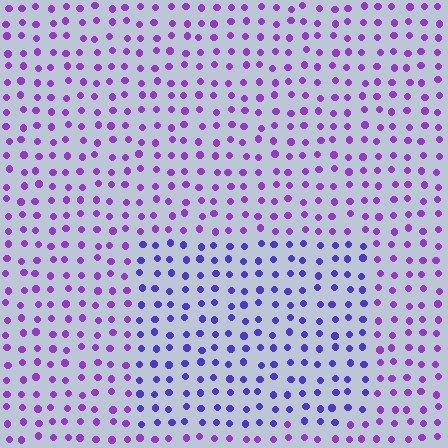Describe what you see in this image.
The image is filled with small purple elements in a uniform arrangement. A rectangle-shaped region is visible where the elements are tinted to a slightly different hue, forming a subtle color boundary.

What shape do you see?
I see a rectangle.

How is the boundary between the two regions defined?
The boundary is defined purely by a slight shift in hue (about 32 degrees). Spacing, size, and orientation are identical on both sides.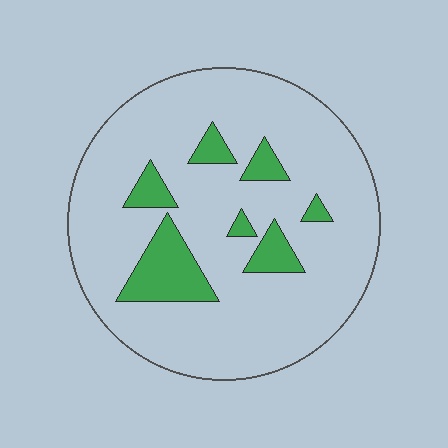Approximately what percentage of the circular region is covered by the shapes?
Approximately 15%.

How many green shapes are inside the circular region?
7.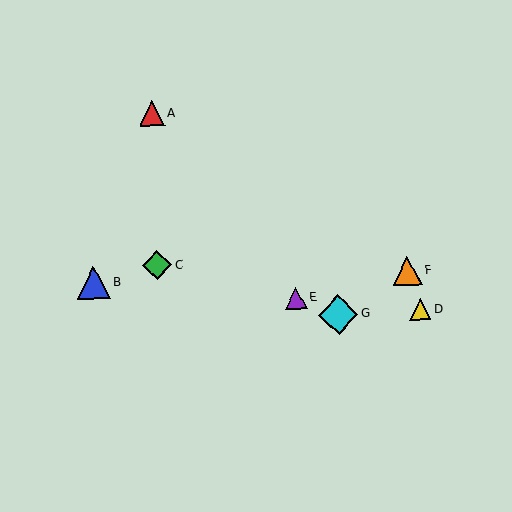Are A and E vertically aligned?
No, A is at x≈152 and E is at x≈296.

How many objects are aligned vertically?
2 objects (A, C) are aligned vertically.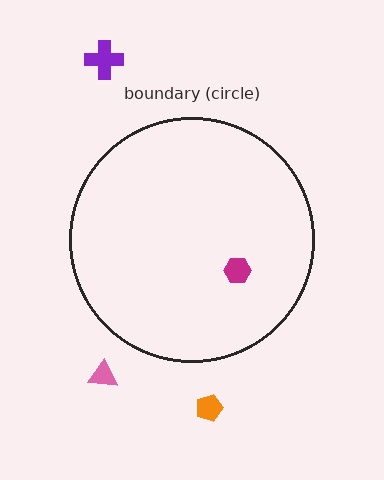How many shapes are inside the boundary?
1 inside, 3 outside.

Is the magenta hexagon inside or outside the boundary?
Inside.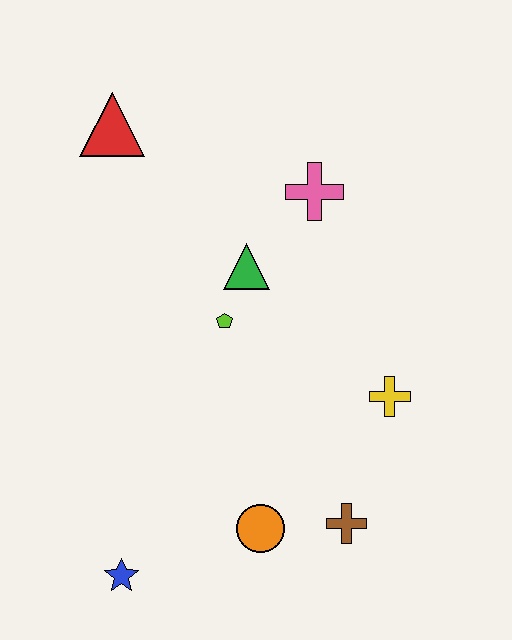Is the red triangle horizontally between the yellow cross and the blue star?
No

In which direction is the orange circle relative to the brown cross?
The orange circle is to the left of the brown cross.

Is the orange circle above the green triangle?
No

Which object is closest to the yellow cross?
The brown cross is closest to the yellow cross.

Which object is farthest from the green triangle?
The blue star is farthest from the green triangle.